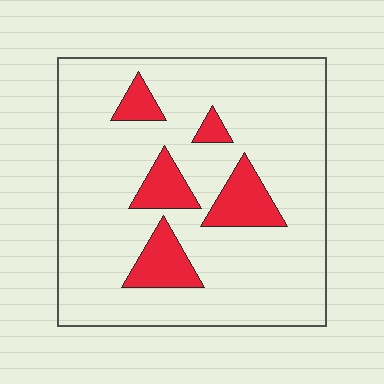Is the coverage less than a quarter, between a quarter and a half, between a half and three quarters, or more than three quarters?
Less than a quarter.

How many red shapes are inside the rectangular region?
5.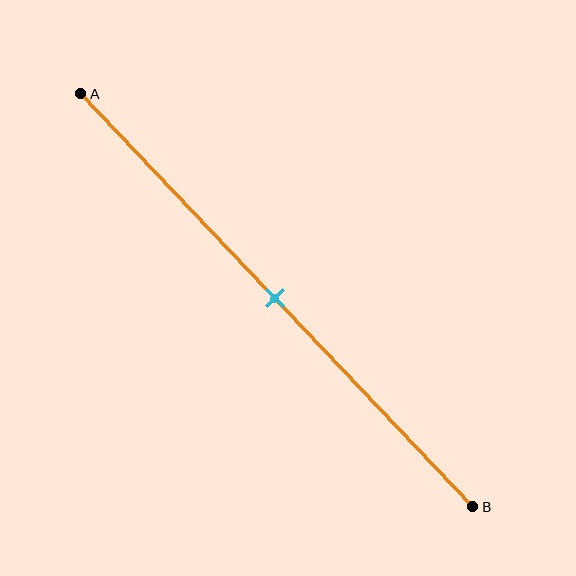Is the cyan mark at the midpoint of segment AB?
Yes, the mark is approximately at the midpoint.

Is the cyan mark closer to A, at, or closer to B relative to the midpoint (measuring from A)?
The cyan mark is approximately at the midpoint of segment AB.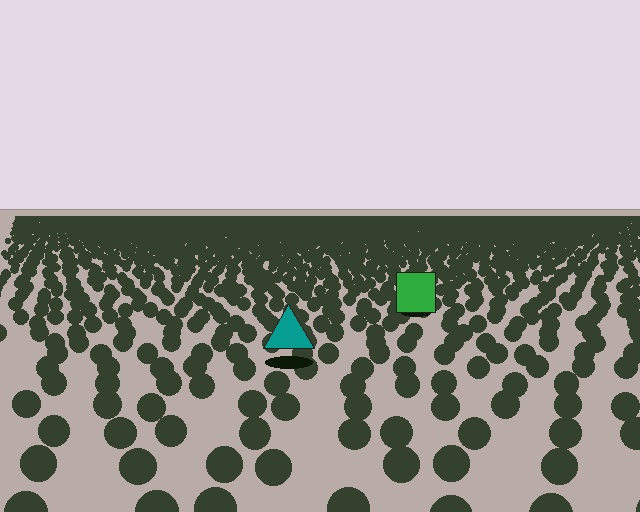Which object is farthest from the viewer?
The green square is farthest from the viewer. It appears smaller and the ground texture around it is denser.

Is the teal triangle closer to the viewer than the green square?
Yes. The teal triangle is closer — you can tell from the texture gradient: the ground texture is coarser near it.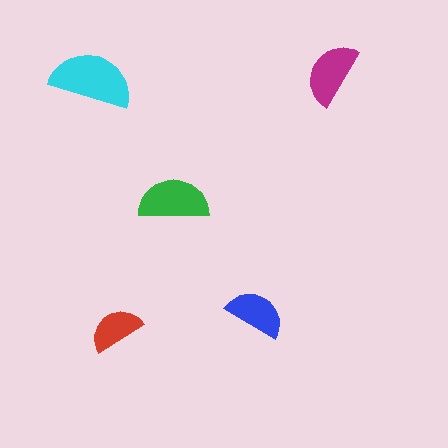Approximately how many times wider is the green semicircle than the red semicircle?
About 1.5 times wider.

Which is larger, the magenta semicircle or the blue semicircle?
The magenta one.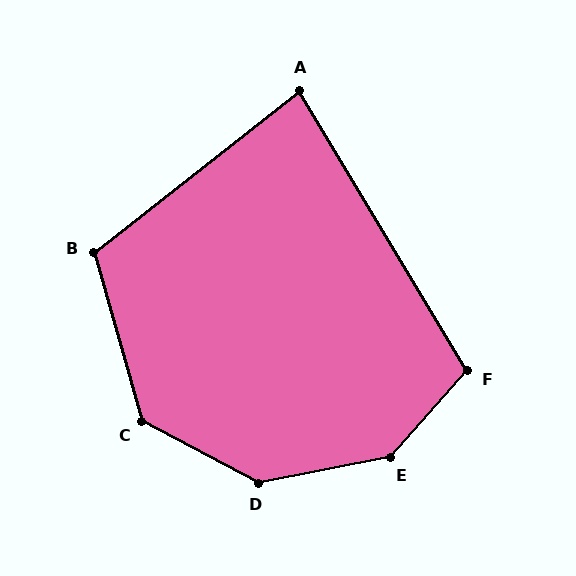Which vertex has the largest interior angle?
E, at approximately 143 degrees.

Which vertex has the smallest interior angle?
A, at approximately 83 degrees.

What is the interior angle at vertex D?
Approximately 140 degrees (obtuse).